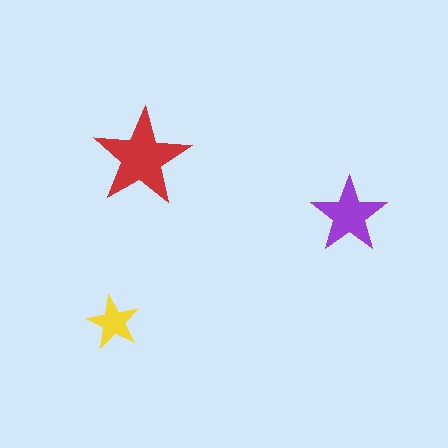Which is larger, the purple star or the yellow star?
The purple one.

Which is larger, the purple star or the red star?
The red one.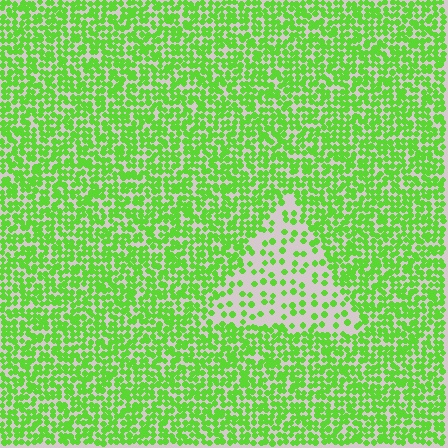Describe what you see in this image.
The image contains small lime elements arranged at two different densities. A triangle-shaped region is visible where the elements are less densely packed than the surrounding area.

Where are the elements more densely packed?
The elements are more densely packed outside the triangle boundary.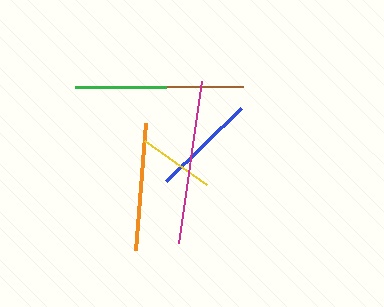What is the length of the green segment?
The green segment is approximately 91 pixels long.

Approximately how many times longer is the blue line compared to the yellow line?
The blue line is approximately 1.4 times the length of the yellow line.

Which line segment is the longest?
The magenta line is the longest at approximately 164 pixels.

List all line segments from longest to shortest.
From longest to shortest: magenta, brown, orange, blue, green, yellow.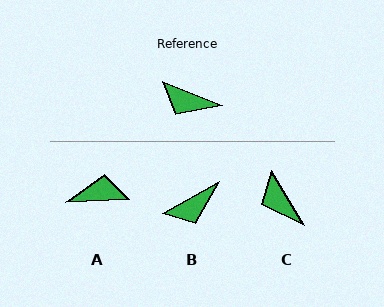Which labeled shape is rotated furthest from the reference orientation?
A, about 155 degrees away.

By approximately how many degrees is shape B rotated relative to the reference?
Approximately 51 degrees counter-clockwise.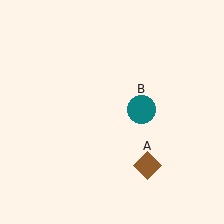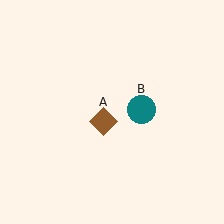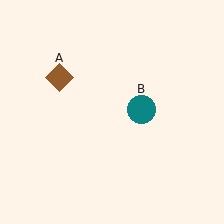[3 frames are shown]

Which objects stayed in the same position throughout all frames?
Teal circle (object B) remained stationary.